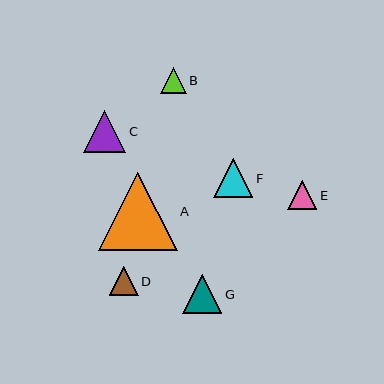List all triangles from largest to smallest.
From largest to smallest: A, C, G, F, E, D, B.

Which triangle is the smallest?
Triangle B is the smallest with a size of approximately 26 pixels.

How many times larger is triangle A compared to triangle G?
Triangle A is approximately 2.0 times the size of triangle G.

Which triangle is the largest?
Triangle A is the largest with a size of approximately 79 pixels.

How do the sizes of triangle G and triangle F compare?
Triangle G and triangle F are approximately the same size.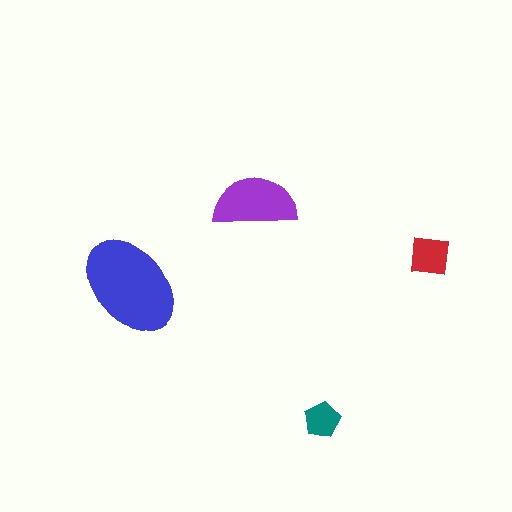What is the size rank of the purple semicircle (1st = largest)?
2nd.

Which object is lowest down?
The teal pentagon is bottommost.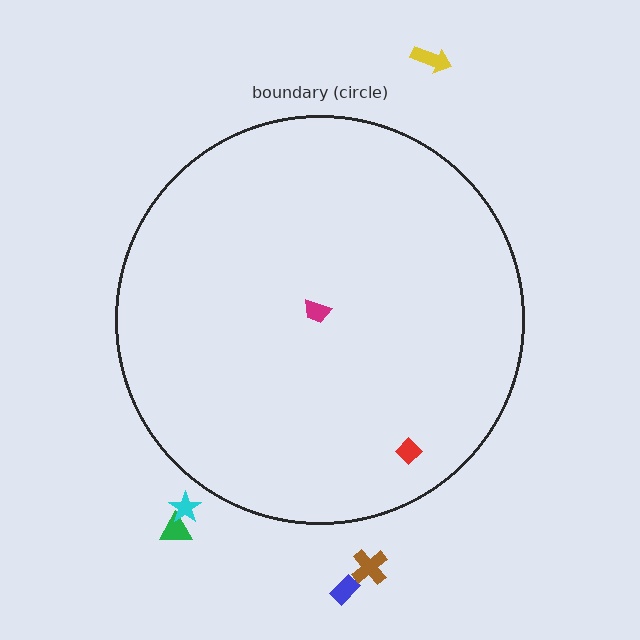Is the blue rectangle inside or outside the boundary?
Outside.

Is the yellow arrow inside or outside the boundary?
Outside.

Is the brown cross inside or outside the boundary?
Outside.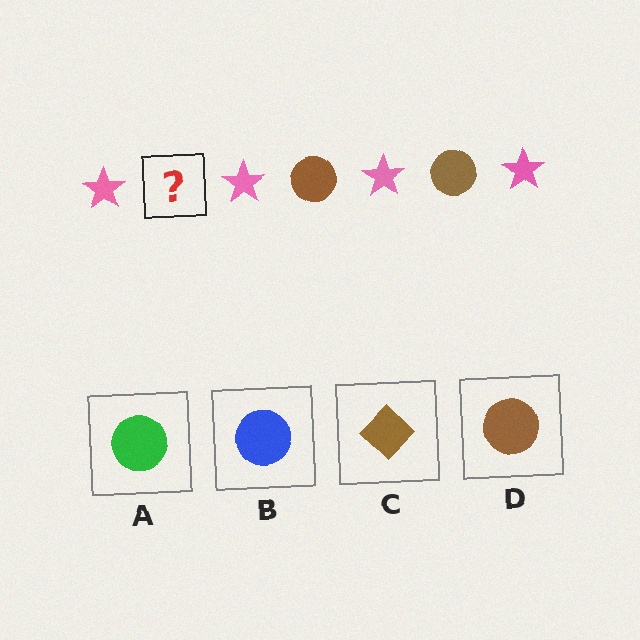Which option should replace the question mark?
Option D.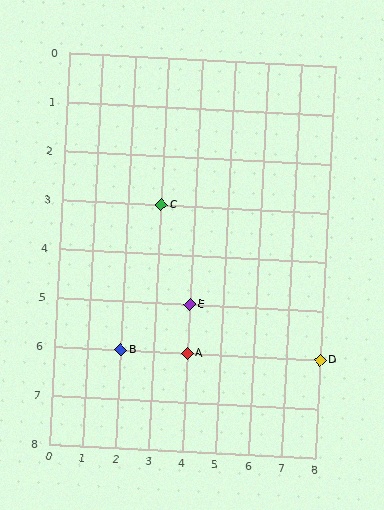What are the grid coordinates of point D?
Point D is at grid coordinates (8, 6).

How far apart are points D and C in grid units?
Points D and C are 5 columns and 3 rows apart (about 5.8 grid units diagonally).